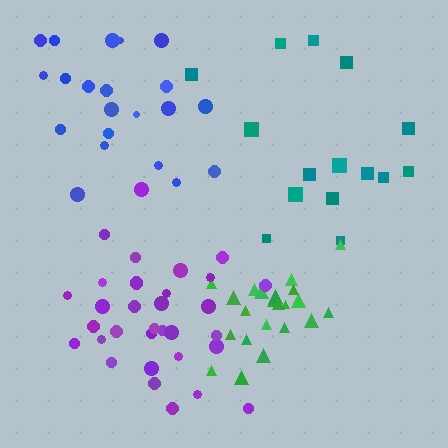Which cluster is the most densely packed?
Green.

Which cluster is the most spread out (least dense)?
Teal.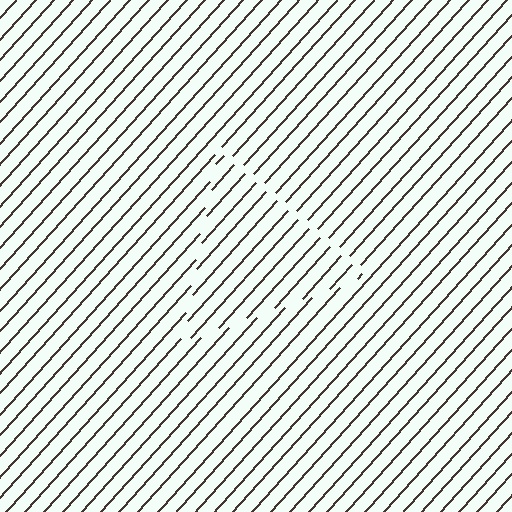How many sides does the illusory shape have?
3 sides — the line-ends trace a triangle.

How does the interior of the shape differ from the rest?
The interior of the shape contains the same grating, shifted by half a period — the contour is defined by the phase discontinuity where line-ends from the inner and outer gratings abut.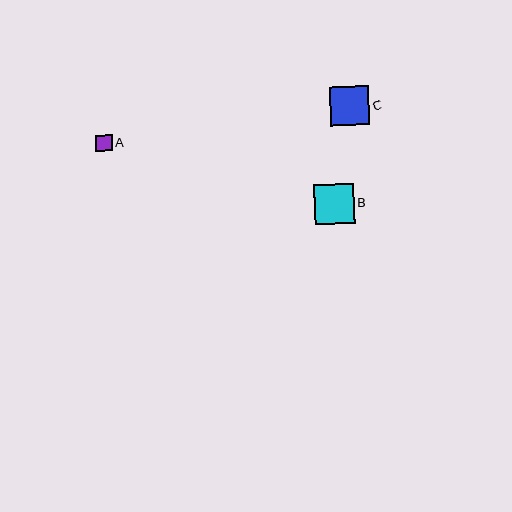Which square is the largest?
Square B is the largest with a size of approximately 40 pixels.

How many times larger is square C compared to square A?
Square C is approximately 2.4 times the size of square A.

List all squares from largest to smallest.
From largest to smallest: B, C, A.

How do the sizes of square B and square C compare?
Square B and square C are approximately the same size.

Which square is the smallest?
Square A is the smallest with a size of approximately 16 pixels.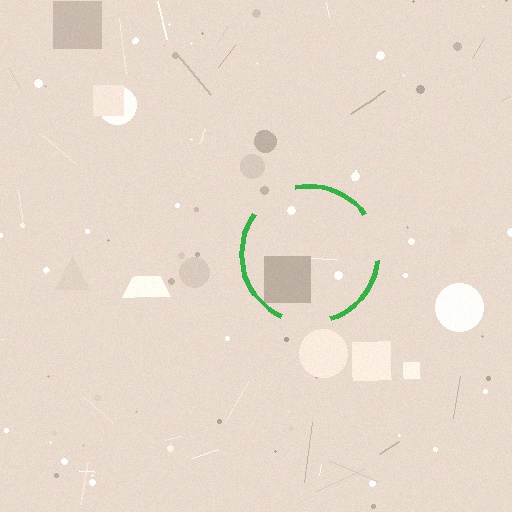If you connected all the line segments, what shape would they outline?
They would outline a circle.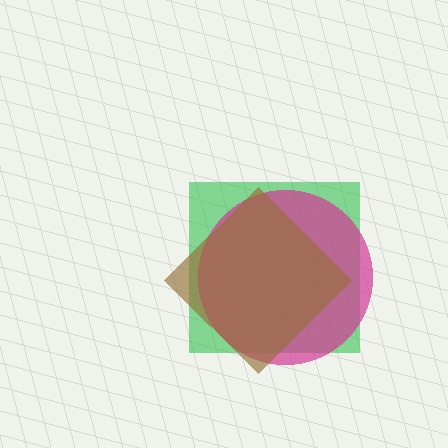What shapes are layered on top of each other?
The layered shapes are: a green square, a magenta circle, a brown diamond.